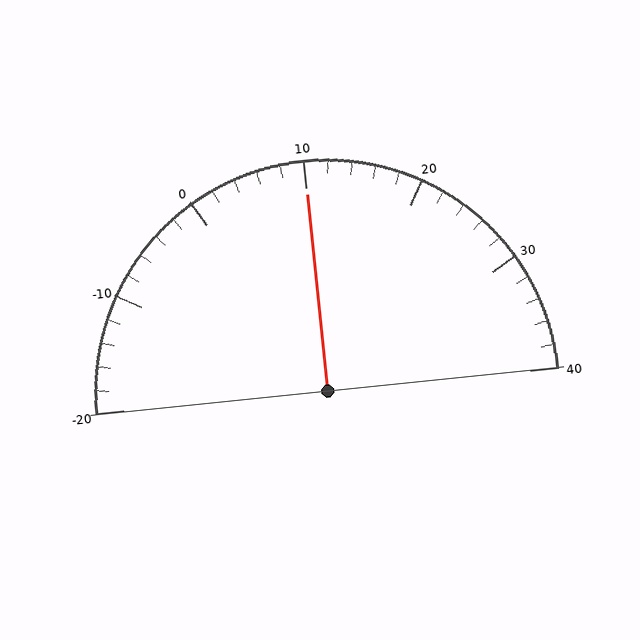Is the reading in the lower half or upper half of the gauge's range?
The reading is in the upper half of the range (-20 to 40).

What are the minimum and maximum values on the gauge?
The gauge ranges from -20 to 40.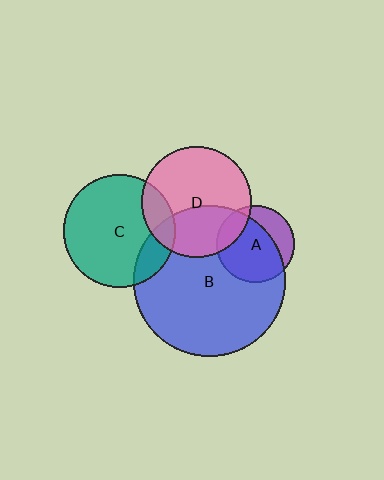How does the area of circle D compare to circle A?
Approximately 2.0 times.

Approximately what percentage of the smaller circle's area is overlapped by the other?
Approximately 15%.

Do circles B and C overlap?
Yes.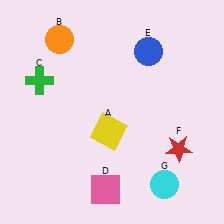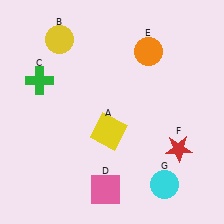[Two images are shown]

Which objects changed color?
B changed from orange to yellow. E changed from blue to orange.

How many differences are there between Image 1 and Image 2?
There are 2 differences between the two images.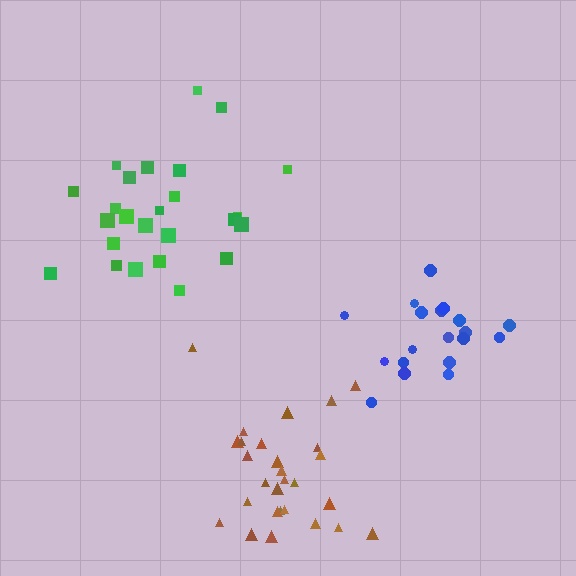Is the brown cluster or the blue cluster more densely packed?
Blue.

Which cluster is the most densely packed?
Blue.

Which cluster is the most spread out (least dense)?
Green.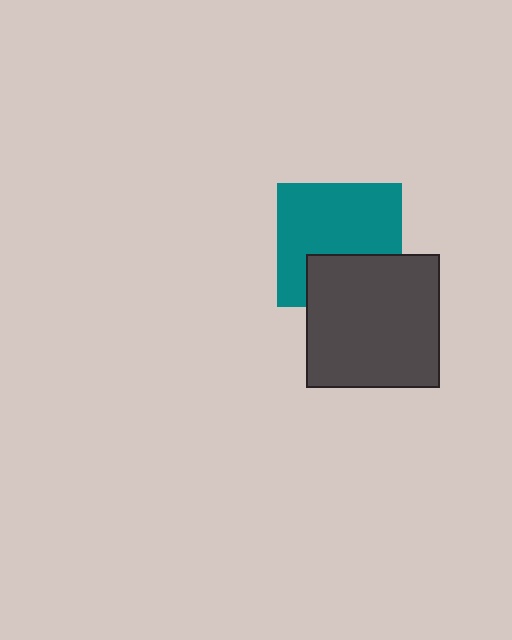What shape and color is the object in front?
The object in front is a dark gray square.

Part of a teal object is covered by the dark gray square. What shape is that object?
It is a square.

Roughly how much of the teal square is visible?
Most of it is visible (roughly 66%).